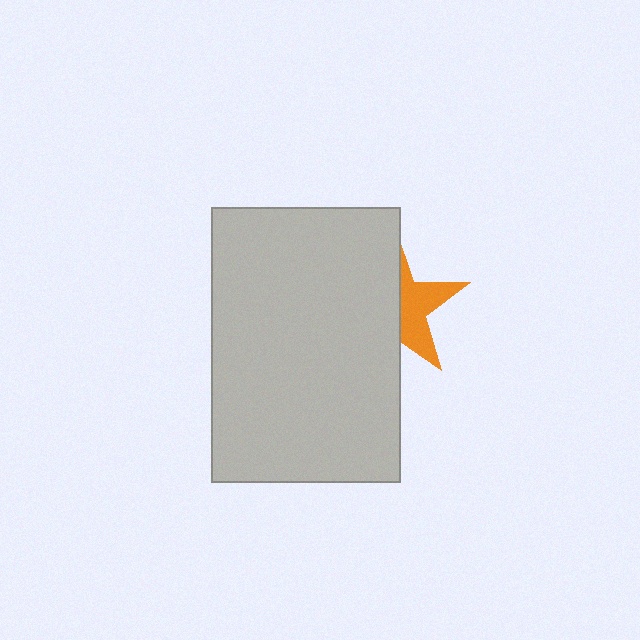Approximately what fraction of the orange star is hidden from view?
Roughly 58% of the orange star is hidden behind the light gray rectangle.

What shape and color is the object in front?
The object in front is a light gray rectangle.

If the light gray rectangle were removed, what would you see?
You would see the complete orange star.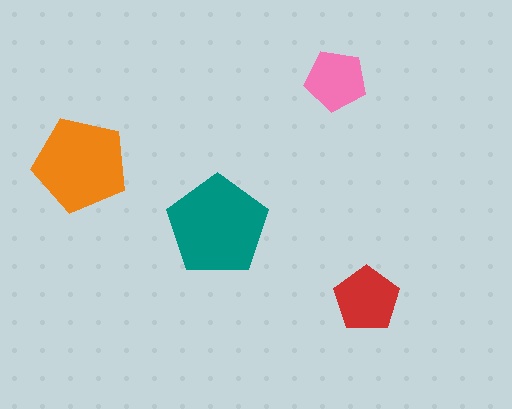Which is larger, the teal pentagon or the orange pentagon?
The teal one.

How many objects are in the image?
There are 4 objects in the image.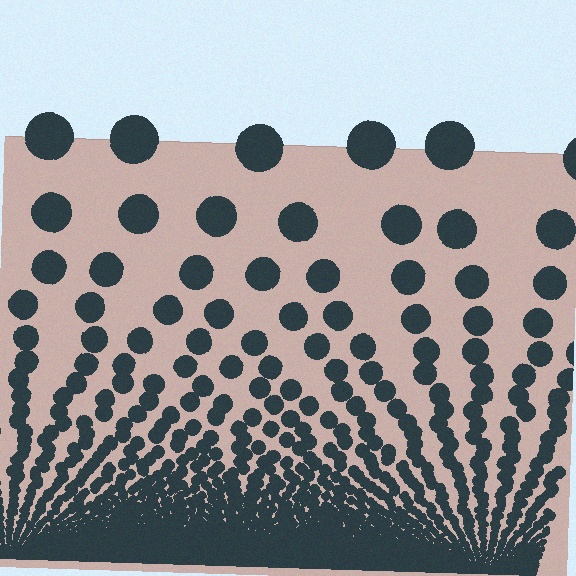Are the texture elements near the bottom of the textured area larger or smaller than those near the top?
Smaller. The gradient is inverted — elements near the bottom are smaller and denser.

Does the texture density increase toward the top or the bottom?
Density increases toward the bottom.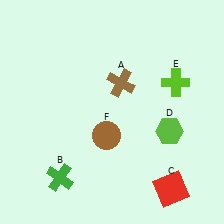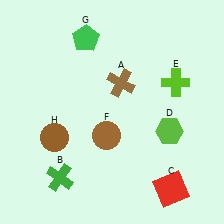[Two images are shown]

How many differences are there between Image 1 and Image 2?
There are 2 differences between the two images.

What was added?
A green pentagon (G), a brown circle (H) were added in Image 2.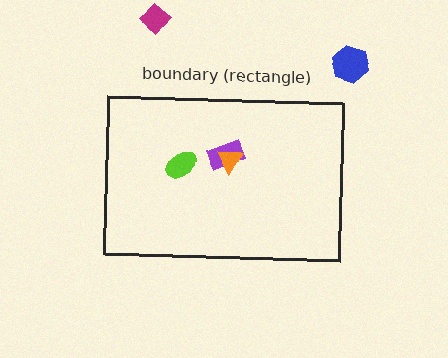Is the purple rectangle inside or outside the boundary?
Inside.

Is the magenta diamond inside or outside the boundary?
Outside.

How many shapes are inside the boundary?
3 inside, 2 outside.